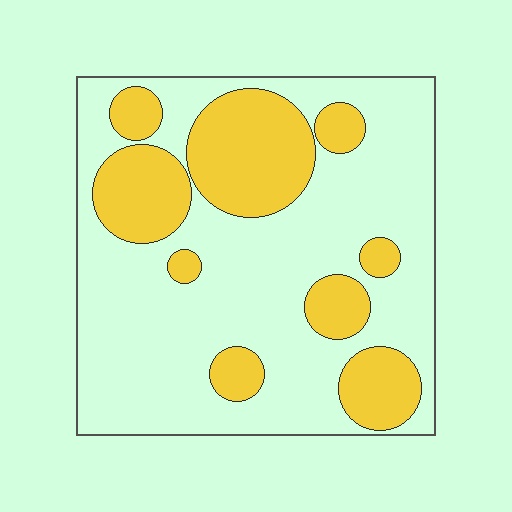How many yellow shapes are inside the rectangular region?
9.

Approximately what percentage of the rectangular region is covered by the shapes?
Approximately 30%.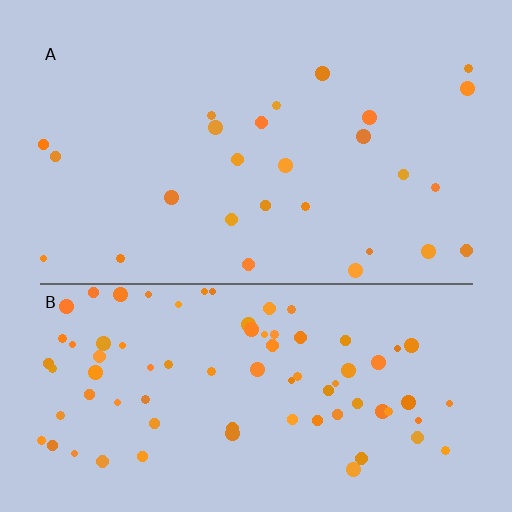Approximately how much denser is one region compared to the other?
Approximately 3.0× — region B over region A.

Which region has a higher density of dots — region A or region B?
B (the bottom).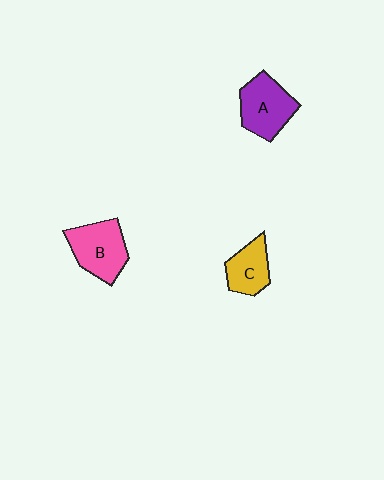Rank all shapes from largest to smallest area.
From largest to smallest: B (pink), A (purple), C (yellow).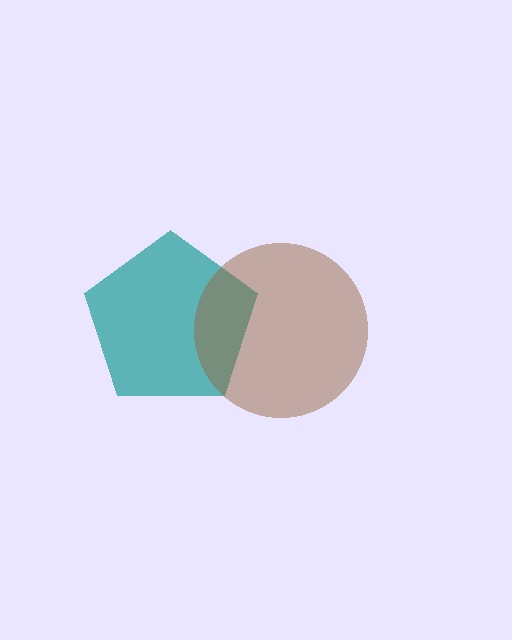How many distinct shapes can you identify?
There are 2 distinct shapes: a teal pentagon, a brown circle.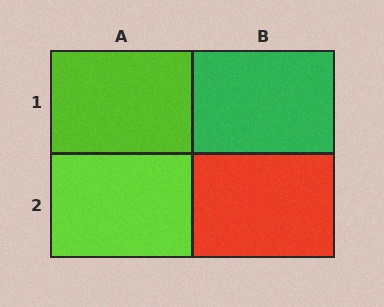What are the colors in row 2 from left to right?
Lime, red.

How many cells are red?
1 cell is red.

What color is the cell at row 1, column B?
Green.